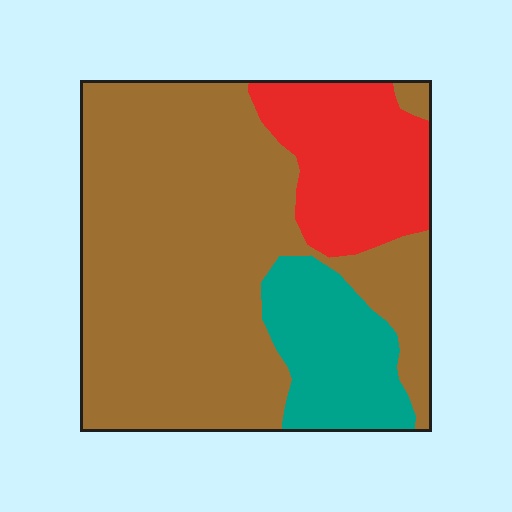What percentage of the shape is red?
Red takes up about one fifth (1/5) of the shape.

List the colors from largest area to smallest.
From largest to smallest: brown, red, teal.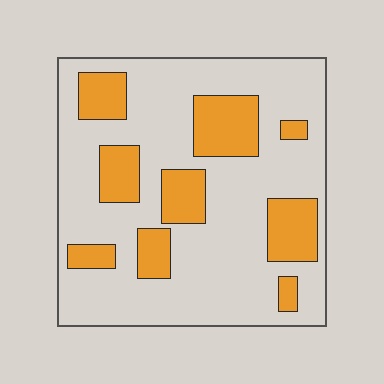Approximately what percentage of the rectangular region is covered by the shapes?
Approximately 25%.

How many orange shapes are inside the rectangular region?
9.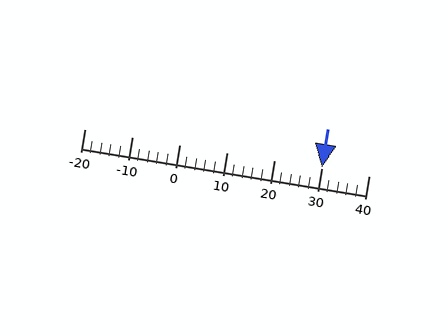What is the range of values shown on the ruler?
The ruler shows values from -20 to 40.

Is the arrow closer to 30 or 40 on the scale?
The arrow is closer to 30.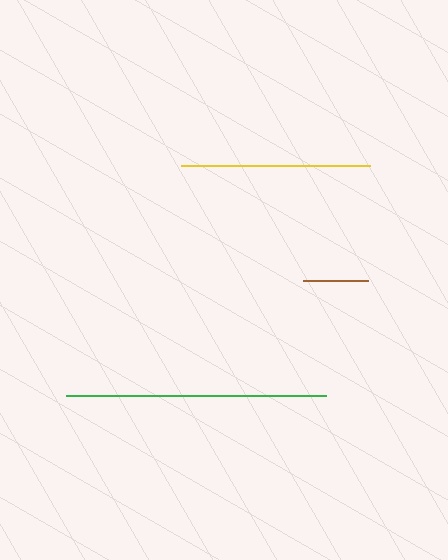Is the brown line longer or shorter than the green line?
The green line is longer than the brown line.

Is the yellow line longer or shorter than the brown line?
The yellow line is longer than the brown line.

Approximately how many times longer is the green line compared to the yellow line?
The green line is approximately 1.4 times the length of the yellow line.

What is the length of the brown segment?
The brown segment is approximately 65 pixels long.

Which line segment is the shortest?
The brown line is the shortest at approximately 65 pixels.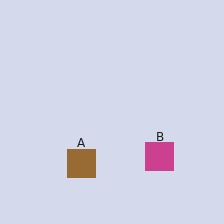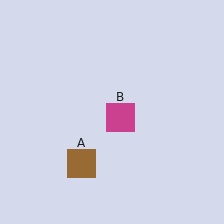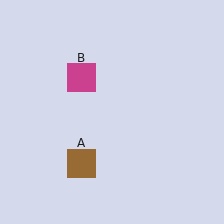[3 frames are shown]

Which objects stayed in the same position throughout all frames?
Brown square (object A) remained stationary.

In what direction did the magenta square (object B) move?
The magenta square (object B) moved up and to the left.